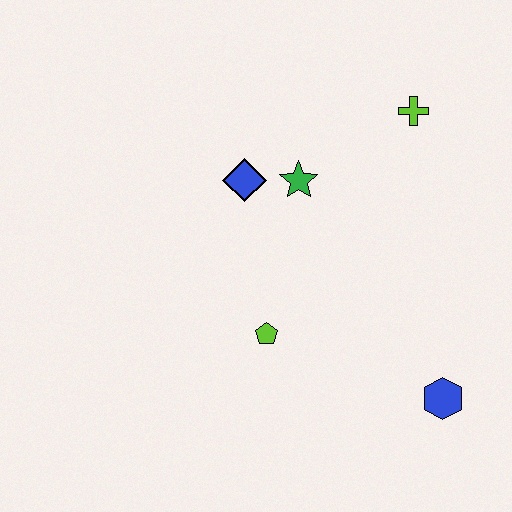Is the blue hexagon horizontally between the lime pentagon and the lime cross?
No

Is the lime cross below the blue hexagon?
No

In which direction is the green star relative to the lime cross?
The green star is to the left of the lime cross.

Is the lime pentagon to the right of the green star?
No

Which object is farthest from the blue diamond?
The blue hexagon is farthest from the blue diamond.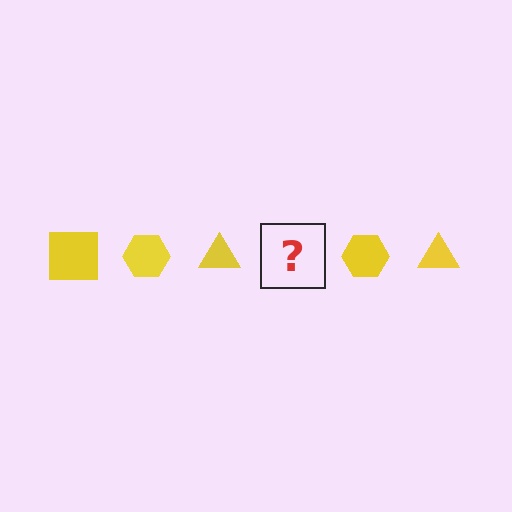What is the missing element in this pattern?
The missing element is a yellow square.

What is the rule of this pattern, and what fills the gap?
The rule is that the pattern cycles through square, hexagon, triangle shapes in yellow. The gap should be filled with a yellow square.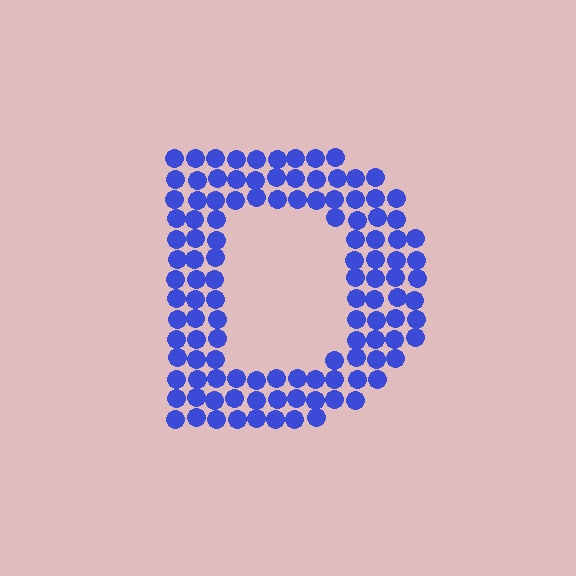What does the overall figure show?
The overall figure shows the letter D.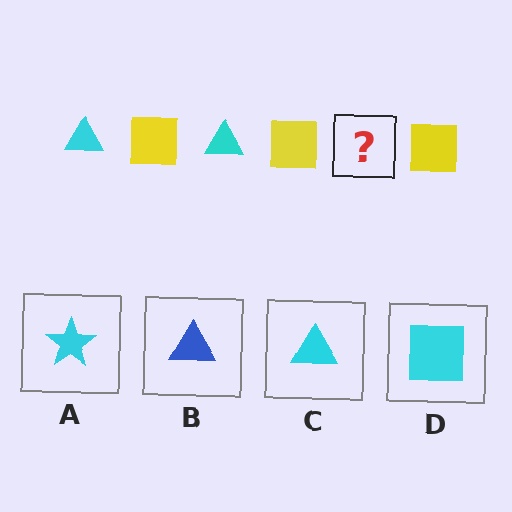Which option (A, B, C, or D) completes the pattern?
C.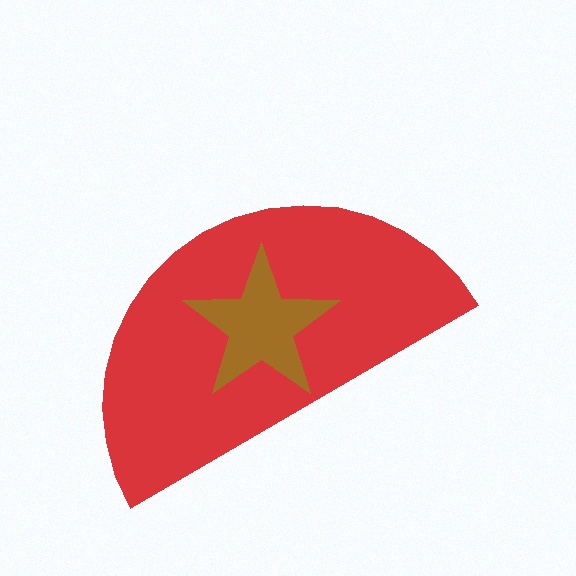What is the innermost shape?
The brown star.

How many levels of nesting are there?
2.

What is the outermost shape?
The red semicircle.